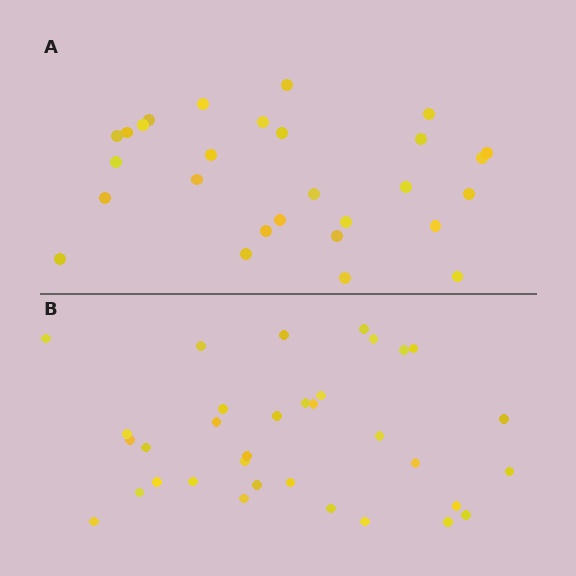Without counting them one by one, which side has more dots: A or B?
Region B (the bottom region) has more dots.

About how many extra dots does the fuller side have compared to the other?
Region B has about 6 more dots than region A.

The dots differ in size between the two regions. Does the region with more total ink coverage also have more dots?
No. Region A has more total ink coverage because its dots are larger, but region B actually contains more individual dots. Total area can be misleading — the number of items is what matters here.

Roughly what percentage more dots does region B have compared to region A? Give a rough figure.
About 20% more.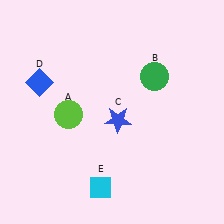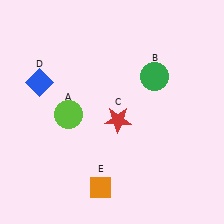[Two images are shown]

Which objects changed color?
C changed from blue to red. E changed from cyan to orange.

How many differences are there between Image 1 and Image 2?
There are 2 differences between the two images.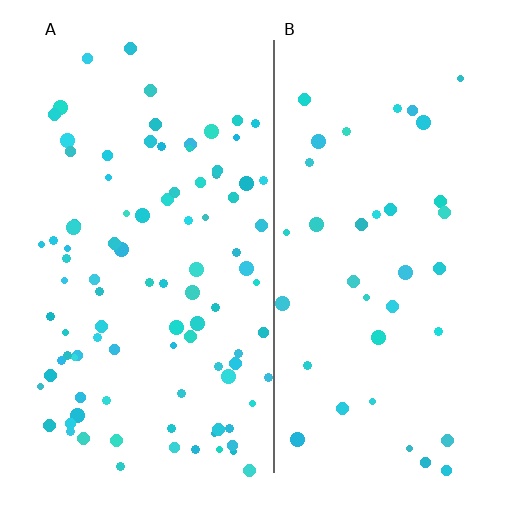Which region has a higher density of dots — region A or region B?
A (the left).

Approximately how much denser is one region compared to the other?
Approximately 2.5× — region A over region B.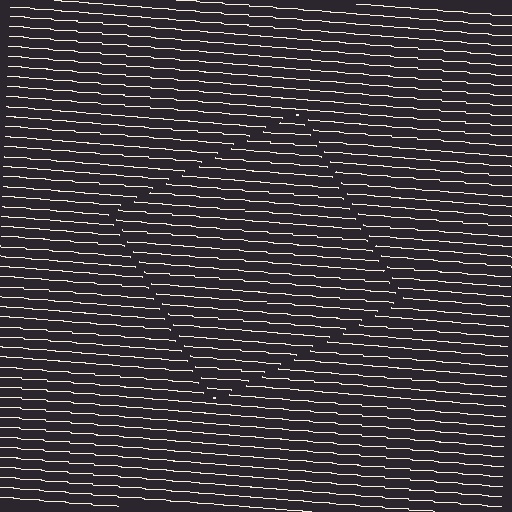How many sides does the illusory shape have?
4 sides — the line-ends trace a square.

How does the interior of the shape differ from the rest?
The interior of the shape contains the same grating, shifted by half a period — the contour is defined by the phase discontinuity where line-ends from the inner and outer gratings abut.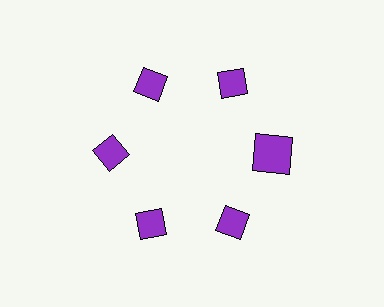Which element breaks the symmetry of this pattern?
The purple square at roughly the 3 o'clock position breaks the symmetry. All other shapes are purple diamonds.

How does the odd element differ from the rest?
It has a different shape: square instead of diamond.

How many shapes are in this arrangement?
There are 6 shapes arranged in a ring pattern.